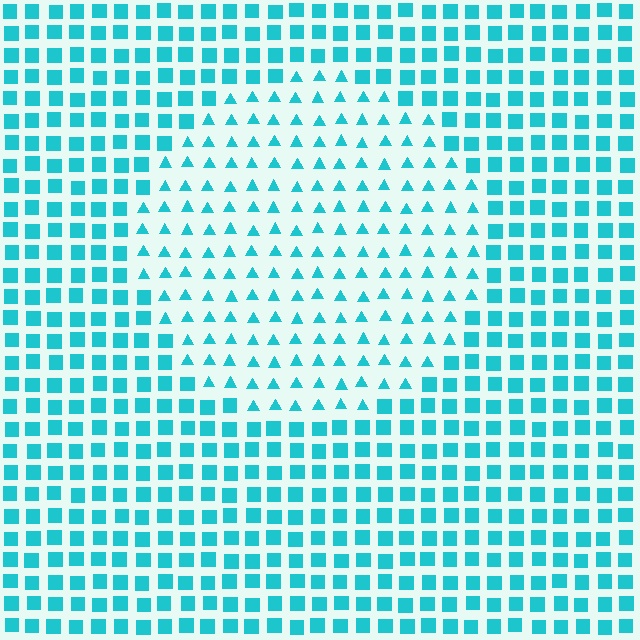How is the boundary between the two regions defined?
The boundary is defined by a change in element shape: triangles inside vs. squares outside. All elements share the same color and spacing.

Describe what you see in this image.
The image is filled with small cyan elements arranged in a uniform grid. A circle-shaped region contains triangles, while the surrounding area contains squares. The boundary is defined purely by the change in element shape.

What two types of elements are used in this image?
The image uses triangles inside the circle region and squares outside it.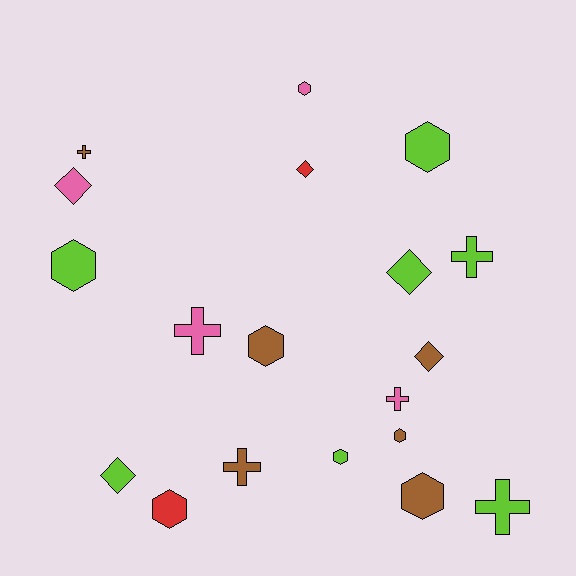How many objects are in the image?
There are 19 objects.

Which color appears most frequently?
Lime, with 7 objects.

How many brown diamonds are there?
There is 1 brown diamond.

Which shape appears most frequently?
Hexagon, with 8 objects.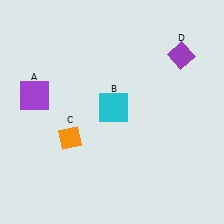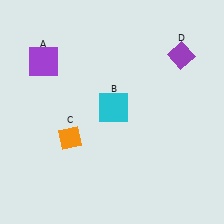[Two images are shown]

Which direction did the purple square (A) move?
The purple square (A) moved up.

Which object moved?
The purple square (A) moved up.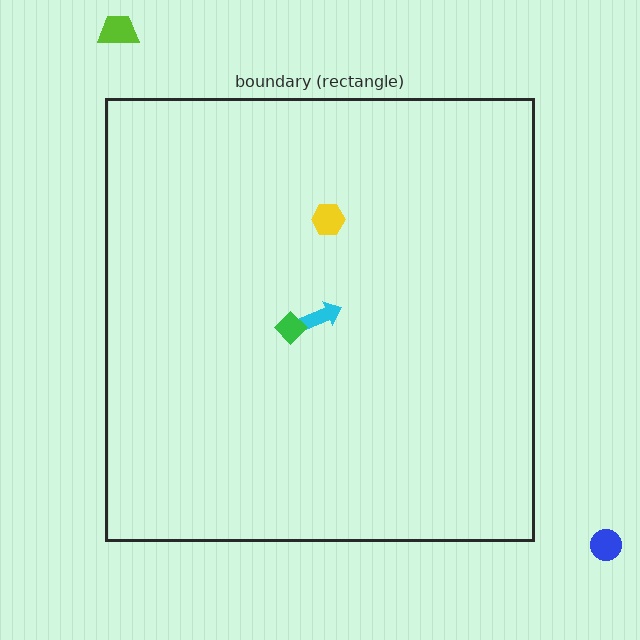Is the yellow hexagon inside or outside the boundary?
Inside.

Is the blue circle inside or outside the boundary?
Outside.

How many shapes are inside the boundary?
3 inside, 2 outside.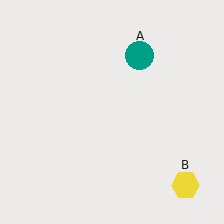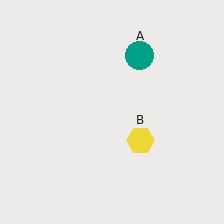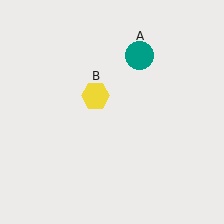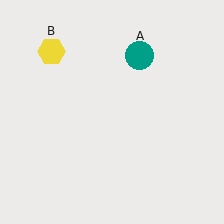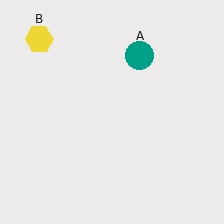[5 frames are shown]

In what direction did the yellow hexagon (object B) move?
The yellow hexagon (object B) moved up and to the left.